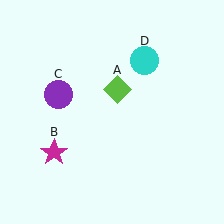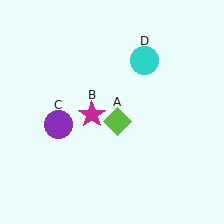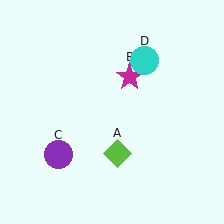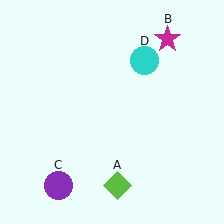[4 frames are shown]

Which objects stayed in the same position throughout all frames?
Cyan circle (object D) remained stationary.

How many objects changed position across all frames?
3 objects changed position: lime diamond (object A), magenta star (object B), purple circle (object C).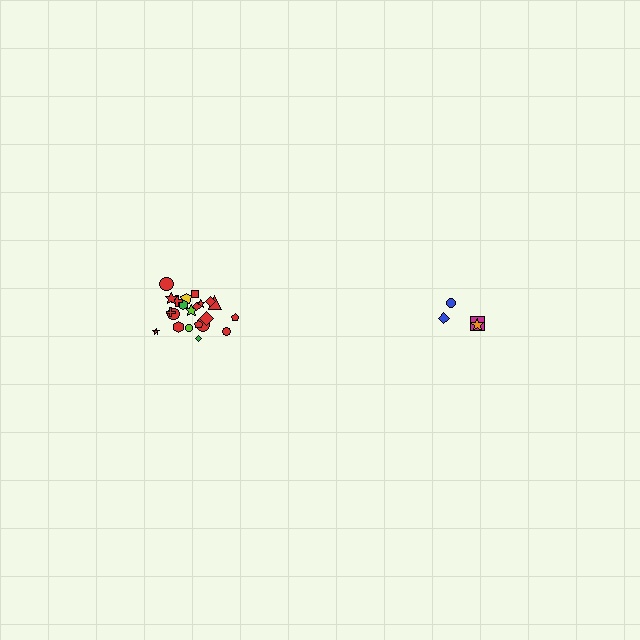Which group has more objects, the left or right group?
The left group.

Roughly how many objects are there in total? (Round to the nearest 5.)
Roughly 25 objects in total.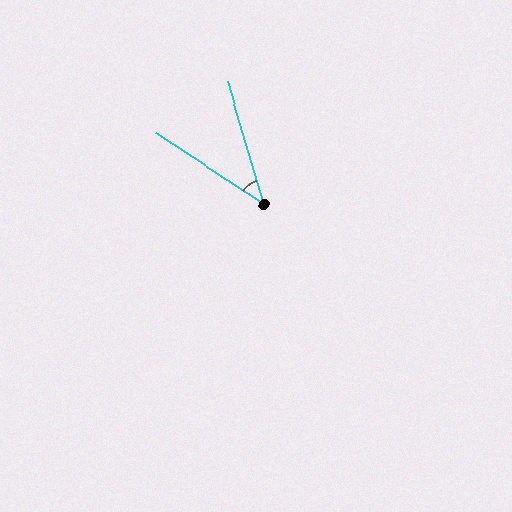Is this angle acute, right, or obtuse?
It is acute.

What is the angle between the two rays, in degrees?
Approximately 41 degrees.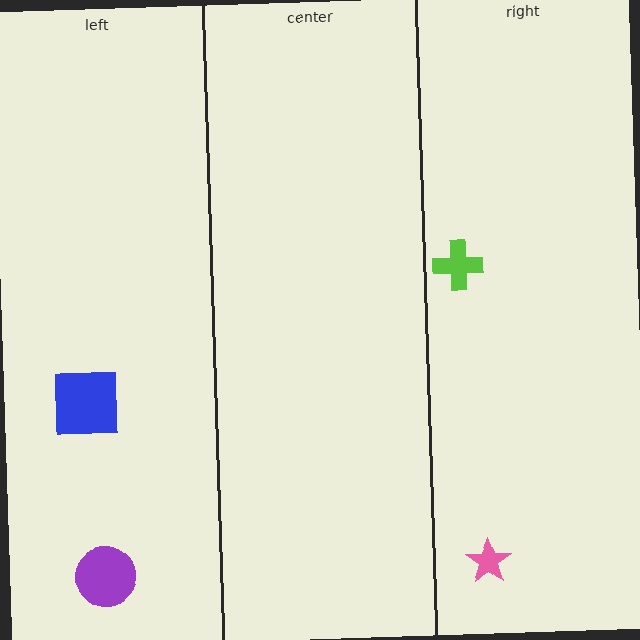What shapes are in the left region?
The purple circle, the blue square.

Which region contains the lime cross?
The right region.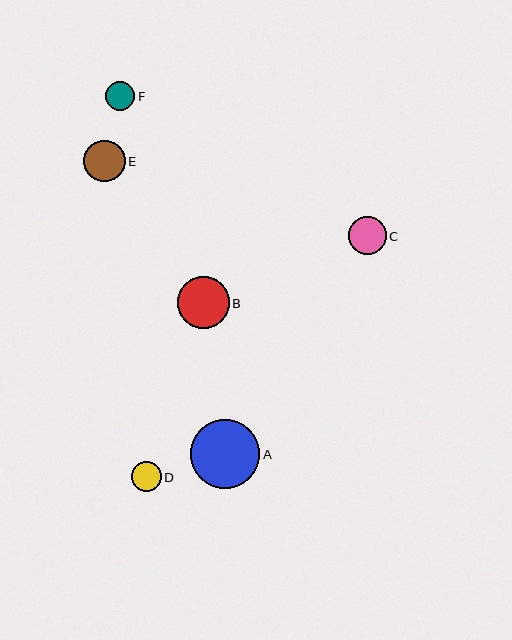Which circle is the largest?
Circle A is the largest with a size of approximately 69 pixels.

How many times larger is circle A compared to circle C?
Circle A is approximately 1.8 times the size of circle C.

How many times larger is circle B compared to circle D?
Circle B is approximately 1.8 times the size of circle D.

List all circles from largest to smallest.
From largest to smallest: A, B, E, C, D, F.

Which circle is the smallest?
Circle F is the smallest with a size of approximately 29 pixels.